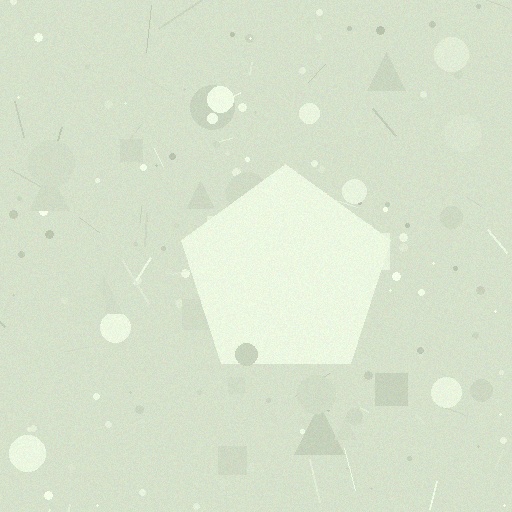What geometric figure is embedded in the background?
A pentagon is embedded in the background.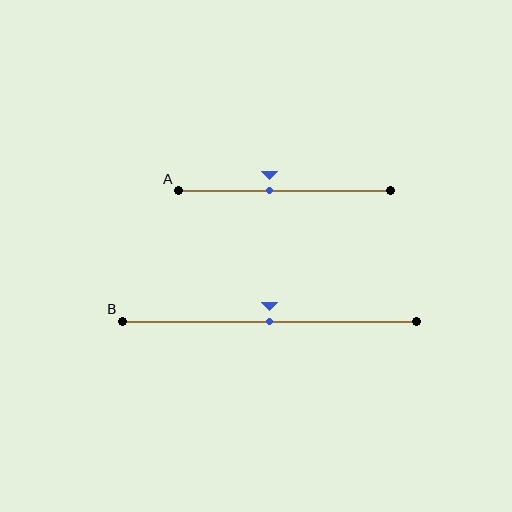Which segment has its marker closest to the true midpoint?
Segment B has its marker closest to the true midpoint.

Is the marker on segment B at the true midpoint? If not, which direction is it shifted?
Yes, the marker on segment B is at the true midpoint.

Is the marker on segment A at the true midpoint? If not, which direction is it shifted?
No, the marker on segment A is shifted to the left by about 7% of the segment length.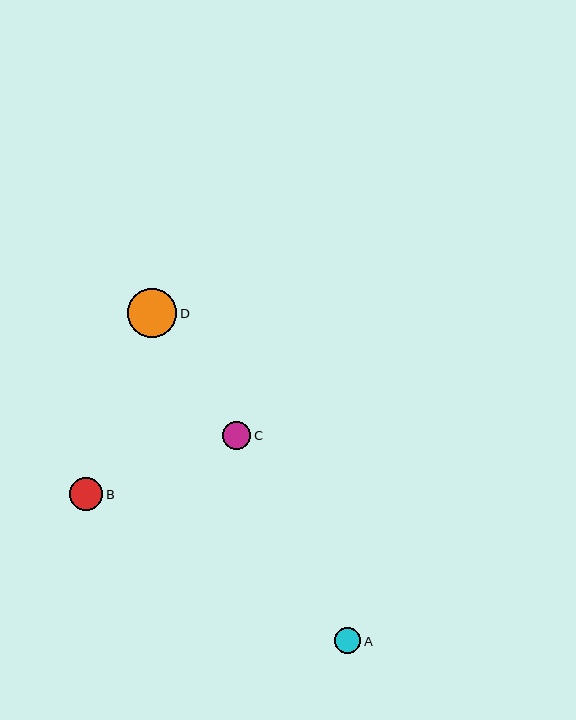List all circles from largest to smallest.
From largest to smallest: D, B, C, A.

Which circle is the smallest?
Circle A is the smallest with a size of approximately 26 pixels.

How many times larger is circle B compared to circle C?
Circle B is approximately 1.1 times the size of circle C.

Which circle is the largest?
Circle D is the largest with a size of approximately 49 pixels.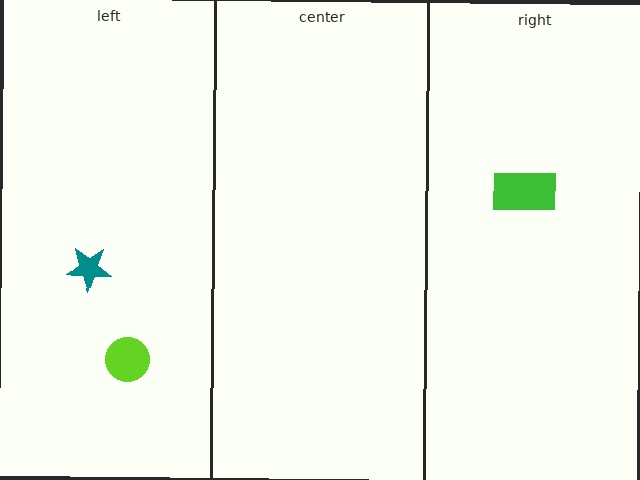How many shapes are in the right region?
1.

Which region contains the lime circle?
The left region.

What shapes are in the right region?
The green rectangle.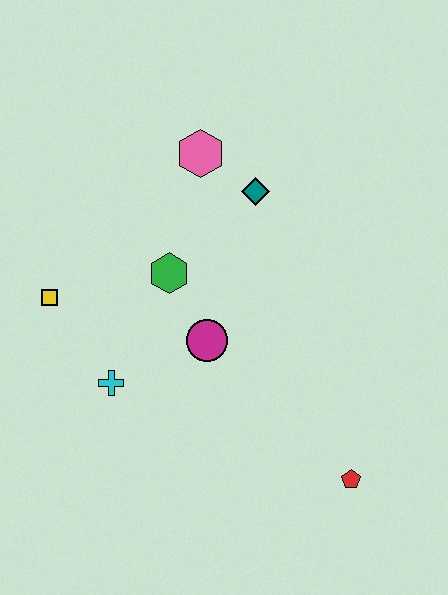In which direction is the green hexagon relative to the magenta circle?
The green hexagon is above the magenta circle.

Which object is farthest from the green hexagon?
The red pentagon is farthest from the green hexagon.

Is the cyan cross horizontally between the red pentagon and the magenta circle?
No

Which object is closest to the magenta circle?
The green hexagon is closest to the magenta circle.